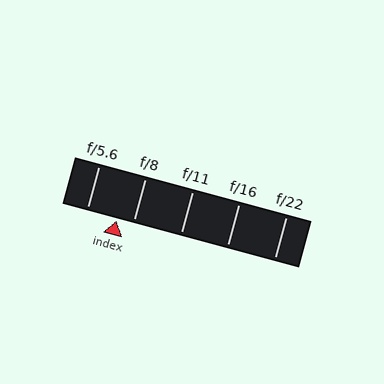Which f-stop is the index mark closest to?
The index mark is closest to f/8.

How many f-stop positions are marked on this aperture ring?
There are 5 f-stop positions marked.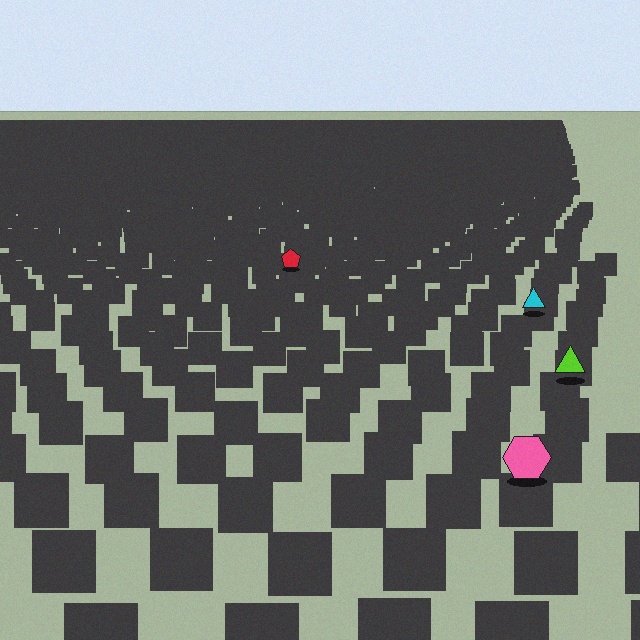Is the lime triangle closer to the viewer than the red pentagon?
Yes. The lime triangle is closer — you can tell from the texture gradient: the ground texture is coarser near it.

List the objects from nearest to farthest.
From nearest to farthest: the pink hexagon, the lime triangle, the cyan triangle, the red pentagon.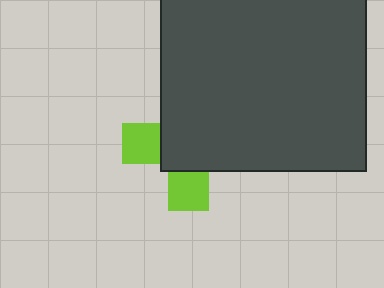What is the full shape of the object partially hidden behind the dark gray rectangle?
The partially hidden object is a lime cross.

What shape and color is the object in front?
The object in front is a dark gray rectangle.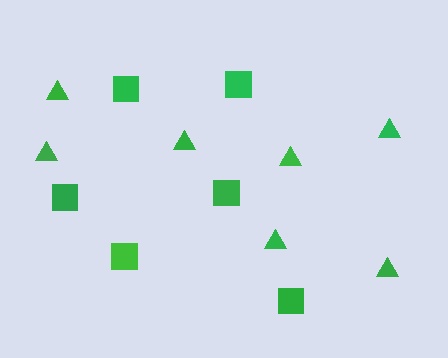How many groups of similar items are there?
There are 2 groups: one group of squares (6) and one group of triangles (7).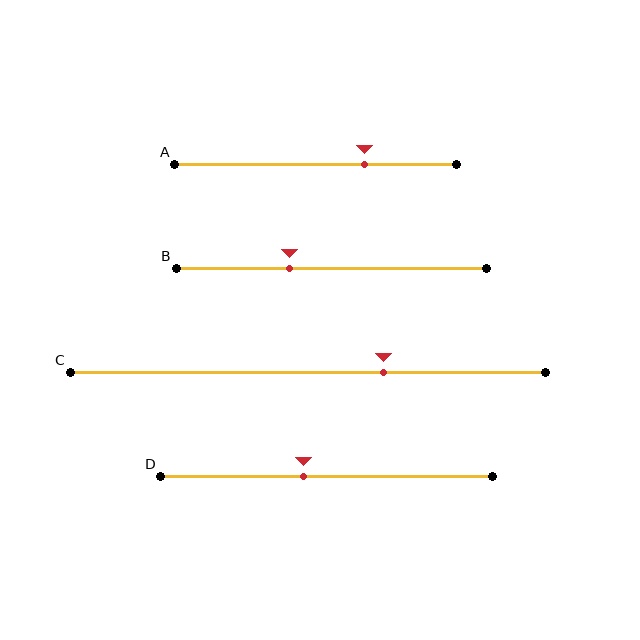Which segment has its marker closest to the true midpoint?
Segment D has its marker closest to the true midpoint.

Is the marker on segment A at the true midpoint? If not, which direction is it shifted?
No, the marker on segment A is shifted to the right by about 17% of the segment length.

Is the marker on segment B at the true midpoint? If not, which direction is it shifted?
No, the marker on segment B is shifted to the left by about 14% of the segment length.